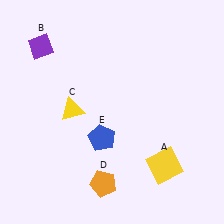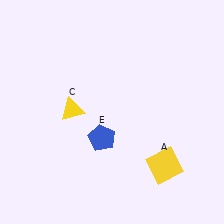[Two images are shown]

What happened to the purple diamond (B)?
The purple diamond (B) was removed in Image 2. It was in the top-left area of Image 1.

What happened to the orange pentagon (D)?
The orange pentagon (D) was removed in Image 2. It was in the bottom-left area of Image 1.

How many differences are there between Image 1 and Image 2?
There are 2 differences between the two images.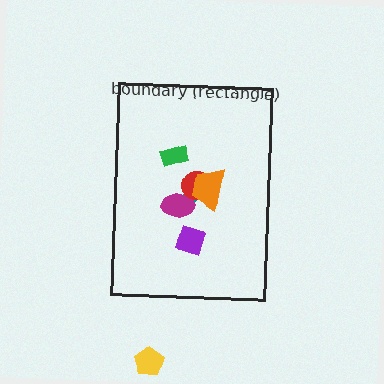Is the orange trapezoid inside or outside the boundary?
Inside.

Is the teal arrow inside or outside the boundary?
Inside.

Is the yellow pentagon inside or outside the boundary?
Outside.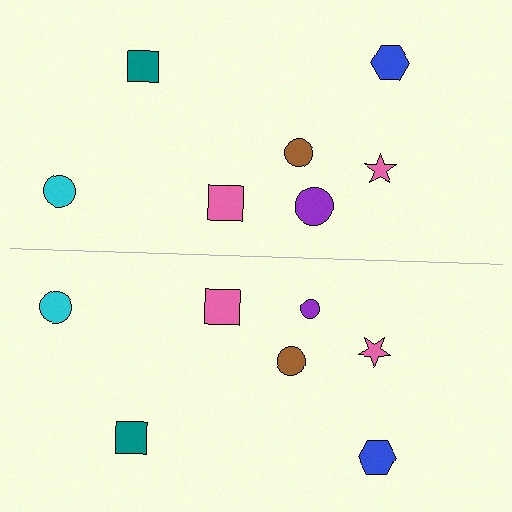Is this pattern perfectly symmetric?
No, the pattern is not perfectly symmetric. The purple circle on the bottom side has a different size than its mirror counterpart.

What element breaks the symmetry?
The purple circle on the bottom side has a different size than its mirror counterpart.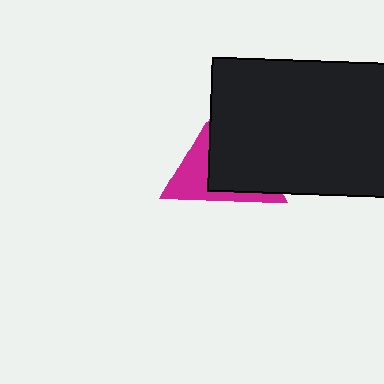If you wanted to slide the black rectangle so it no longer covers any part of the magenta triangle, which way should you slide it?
Slide it right — that is the most direct way to separate the two shapes.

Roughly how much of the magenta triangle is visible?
A small part of it is visible (roughly 37%).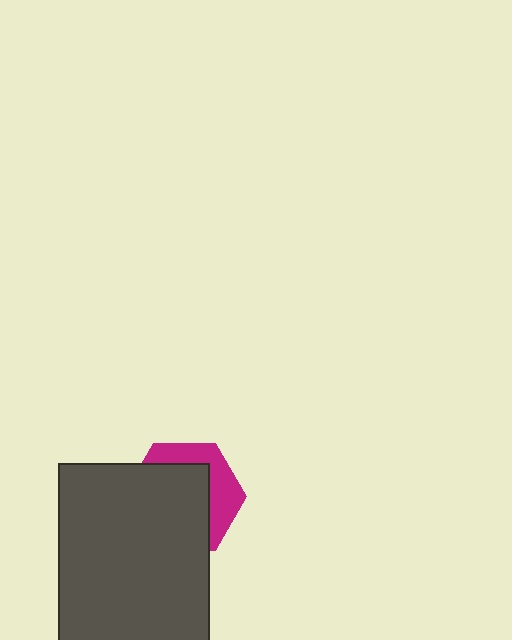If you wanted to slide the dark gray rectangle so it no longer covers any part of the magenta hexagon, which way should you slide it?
Slide it toward the lower-left — that is the most direct way to separate the two shapes.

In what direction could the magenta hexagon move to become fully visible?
The magenta hexagon could move toward the upper-right. That would shift it out from behind the dark gray rectangle entirely.